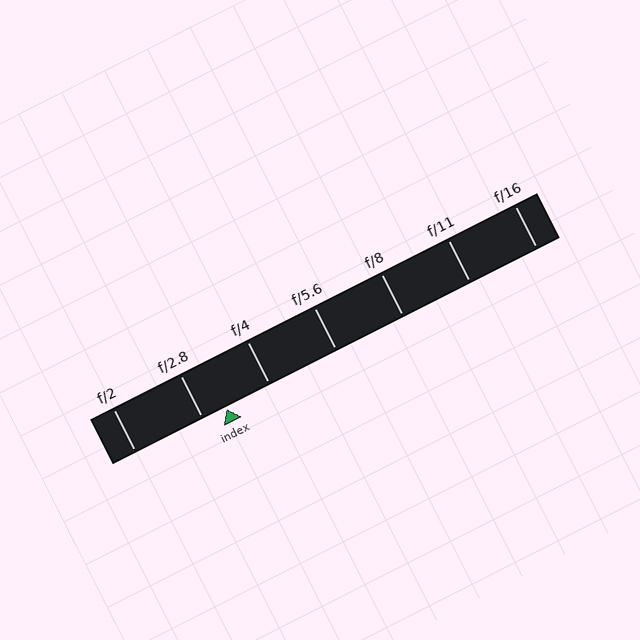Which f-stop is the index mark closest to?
The index mark is closest to f/2.8.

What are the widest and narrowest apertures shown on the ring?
The widest aperture shown is f/2 and the narrowest is f/16.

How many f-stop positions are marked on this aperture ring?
There are 7 f-stop positions marked.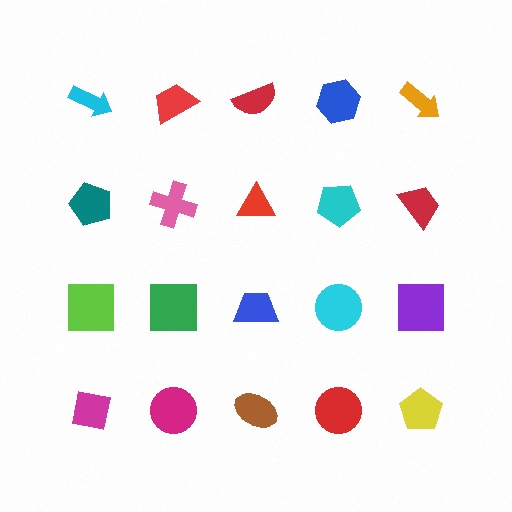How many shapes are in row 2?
5 shapes.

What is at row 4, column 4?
A red circle.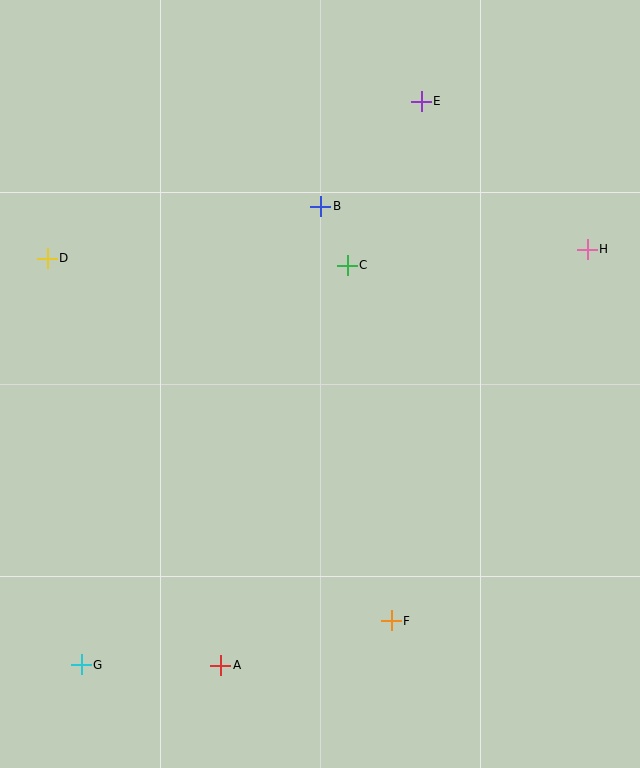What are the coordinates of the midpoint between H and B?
The midpoint between H and B is at (454, 228).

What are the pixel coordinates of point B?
Point B is at (321, 207).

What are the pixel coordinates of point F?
Point F is at (391, 621).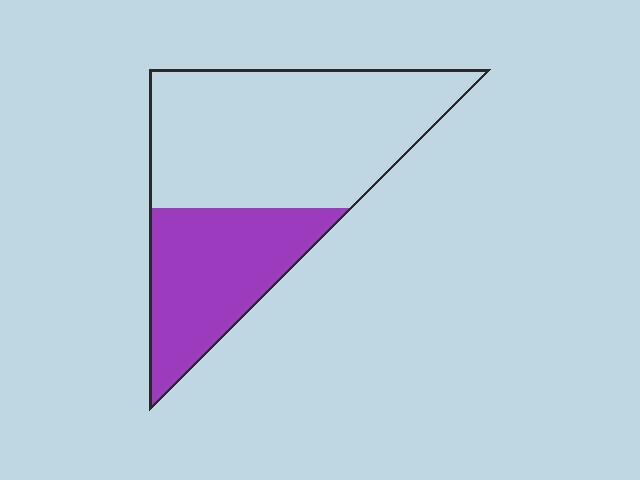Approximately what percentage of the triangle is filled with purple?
Approximately 35%.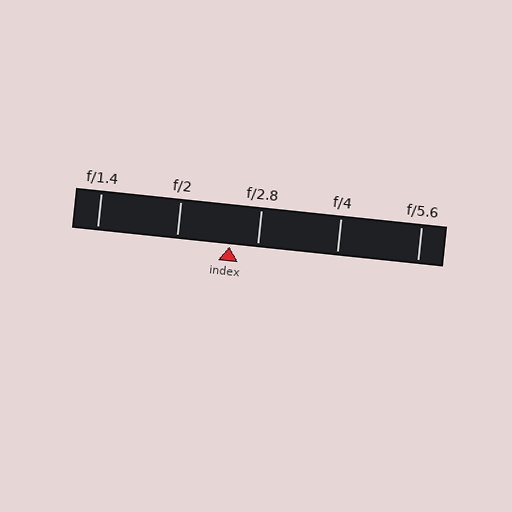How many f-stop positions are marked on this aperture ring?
There are 5 f-stop positions marked.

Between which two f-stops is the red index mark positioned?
The index mark is between f/2 and f/2.8.